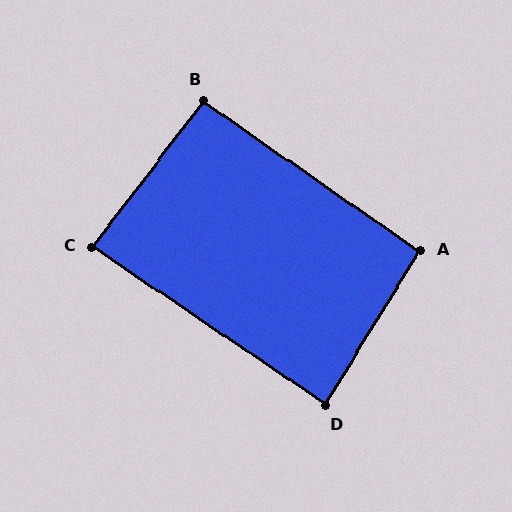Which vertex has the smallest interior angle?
C, at approximately 87 degrees.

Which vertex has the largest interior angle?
A, at approximately 93 degrees.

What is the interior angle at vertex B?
Approximately 92 degrees (approximately right).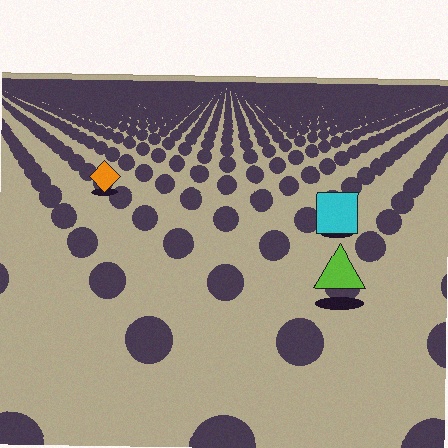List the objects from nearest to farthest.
From nearest to farthest: the lime triangle, the cyan square, the orange diamond.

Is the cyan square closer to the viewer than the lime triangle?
No. The lime triangle is closer — you can tell from the texture gradient: the ground texture is coarser near it.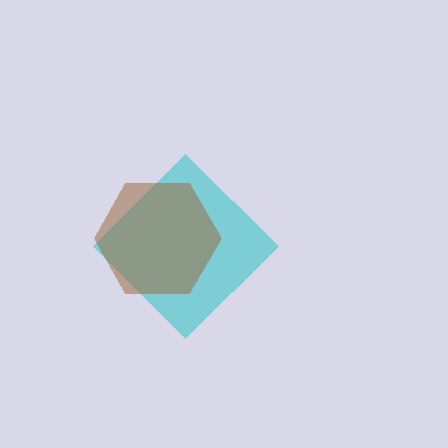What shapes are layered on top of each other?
The layered shapes are: a cyan diamond, a brown hexagon.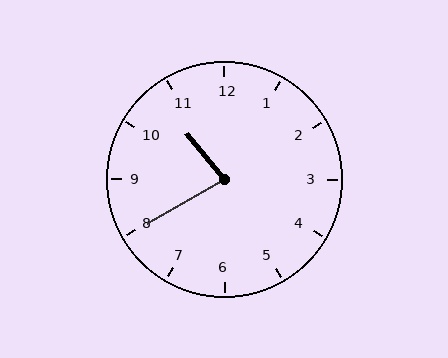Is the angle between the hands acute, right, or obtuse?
It is acute.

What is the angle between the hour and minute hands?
Approximately 80 degrees.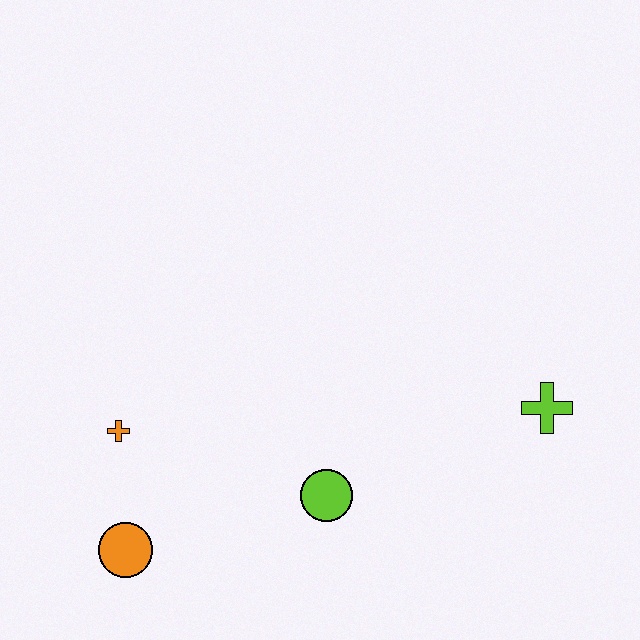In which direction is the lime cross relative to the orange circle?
The lime cross is to the right of the orange circle.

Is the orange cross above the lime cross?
No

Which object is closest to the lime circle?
The orange circle is closest to the lime circle.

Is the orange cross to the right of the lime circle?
No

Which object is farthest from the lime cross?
The orange circle is farthest from the lime cross.